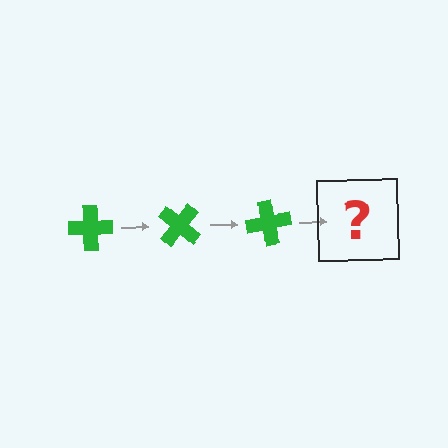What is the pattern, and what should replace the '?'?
The pattern is that the cross rotates 40 degrees each step. The '?' should be a green cross rotated 120 degrees.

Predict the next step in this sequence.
The next step is a green cross rotated 120 degrees.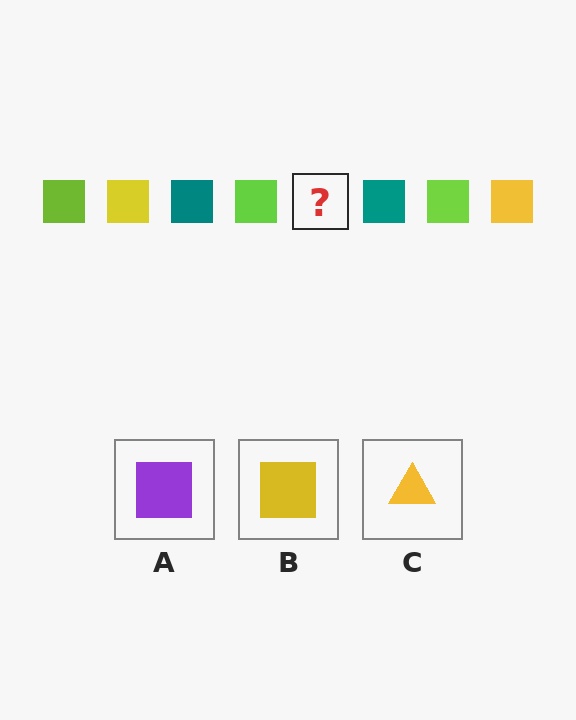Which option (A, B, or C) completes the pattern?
B.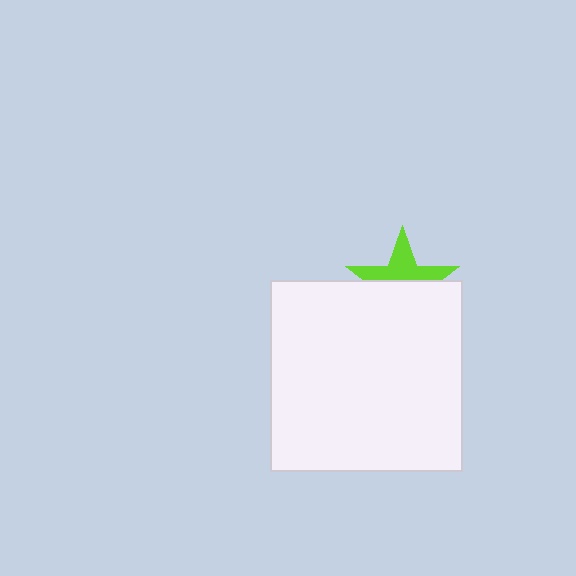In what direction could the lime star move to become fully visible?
The lime star could move up. That would shift it out from behind the white square entirely.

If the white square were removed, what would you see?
You would see the complete lime star.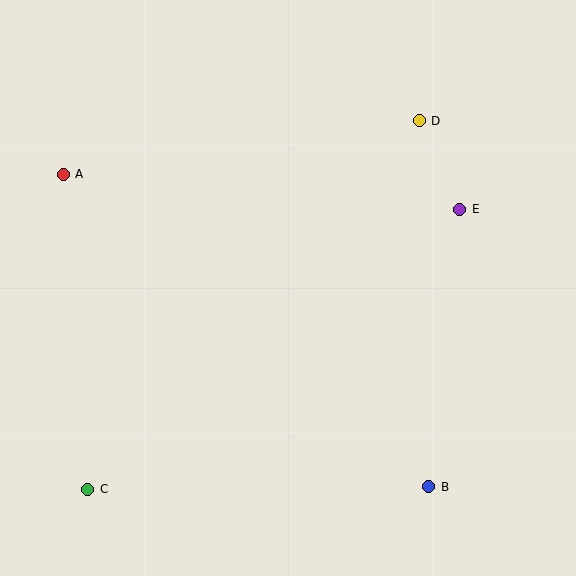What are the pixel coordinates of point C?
Point C is at (87, 489).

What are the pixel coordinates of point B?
Point B is at (429, 487).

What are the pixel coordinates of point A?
Point A is at (63, 174).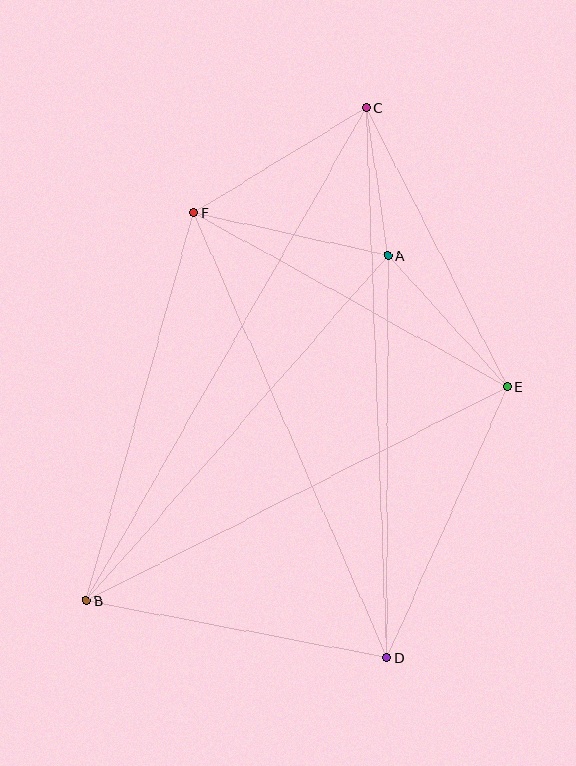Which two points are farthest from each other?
Points B and C are farthest from each other.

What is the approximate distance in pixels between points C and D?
The distance between C and D is approximately 550 pixels.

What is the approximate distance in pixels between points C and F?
The distance between C and F is approximately 202 pixels.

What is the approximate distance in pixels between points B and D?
The distance between B and D is approximately 306 pixels.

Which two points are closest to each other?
Points A and C are closest to each other.